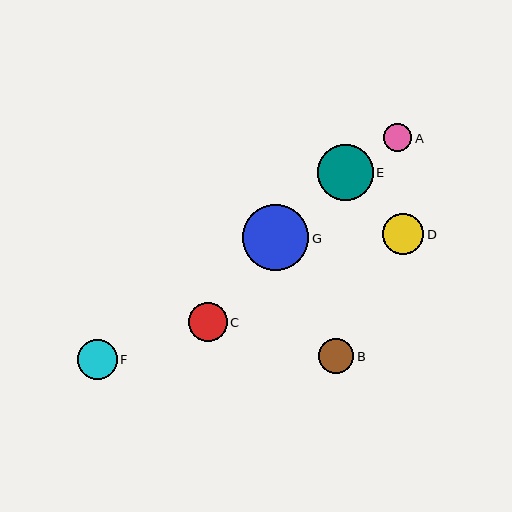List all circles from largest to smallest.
From largest to smallest: G, E, D, F, C, B, A.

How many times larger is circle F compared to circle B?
Circle F is approximately 1.1 times the size of circle B.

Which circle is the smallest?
Circle A is the smallest with a size of approximately 28 pixels.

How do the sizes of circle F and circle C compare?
Circle F and circle C are approximately the same size.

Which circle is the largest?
Circle G is the largest with a size of approximately 66 pixels.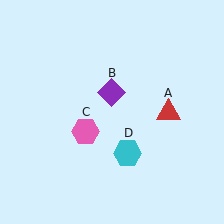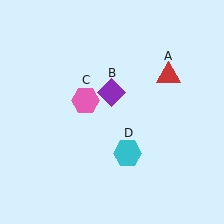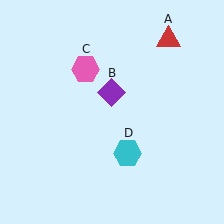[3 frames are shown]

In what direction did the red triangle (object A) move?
The red triangle (object A) moved up.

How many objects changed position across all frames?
2 objects changed position: red triangle (object A), pink hexagon (object C).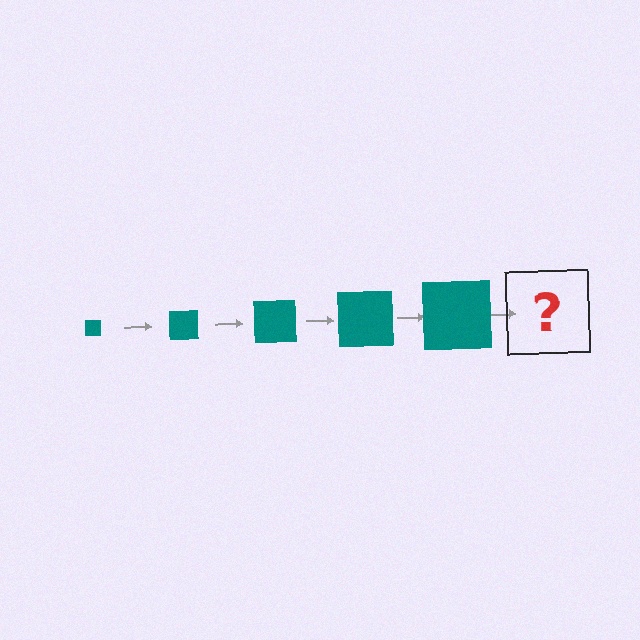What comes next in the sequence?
The next element should be a teal square, larger than the previous one.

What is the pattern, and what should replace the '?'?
The pattern is that the square gets progressively larger each step. The '?' should be a teal square, larger than the previous one.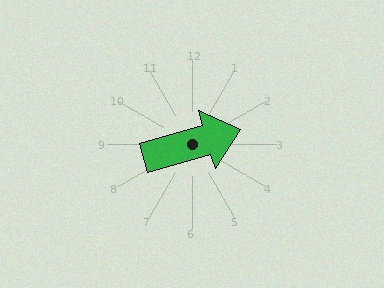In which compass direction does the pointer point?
East.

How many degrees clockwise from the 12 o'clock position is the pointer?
Approximately 74 degrees.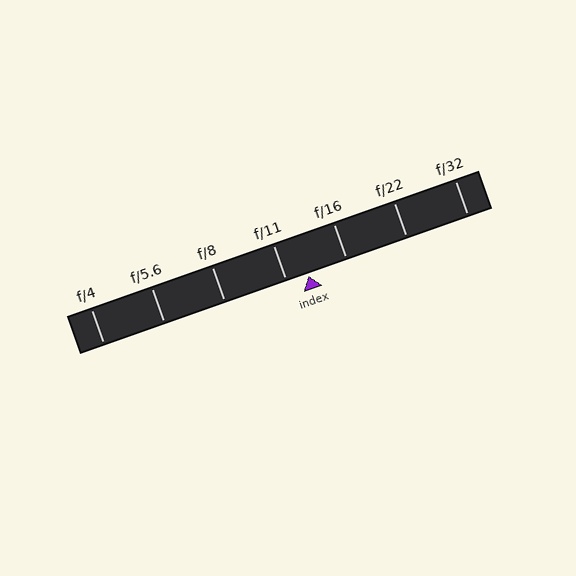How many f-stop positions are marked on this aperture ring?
There are 7 f-stop positions marked.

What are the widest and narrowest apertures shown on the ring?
The widest aperture shown is f/4 and the narrowest is f/32.